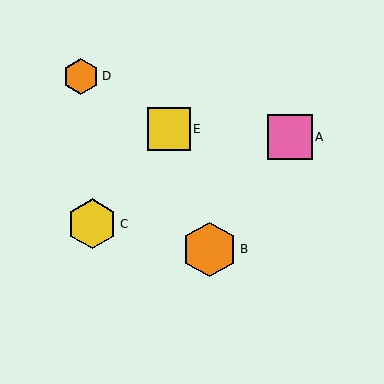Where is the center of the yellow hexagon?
The center of the yellow hexagon is at (92, 224).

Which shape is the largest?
The orange hexagon (labeled B) is the largest.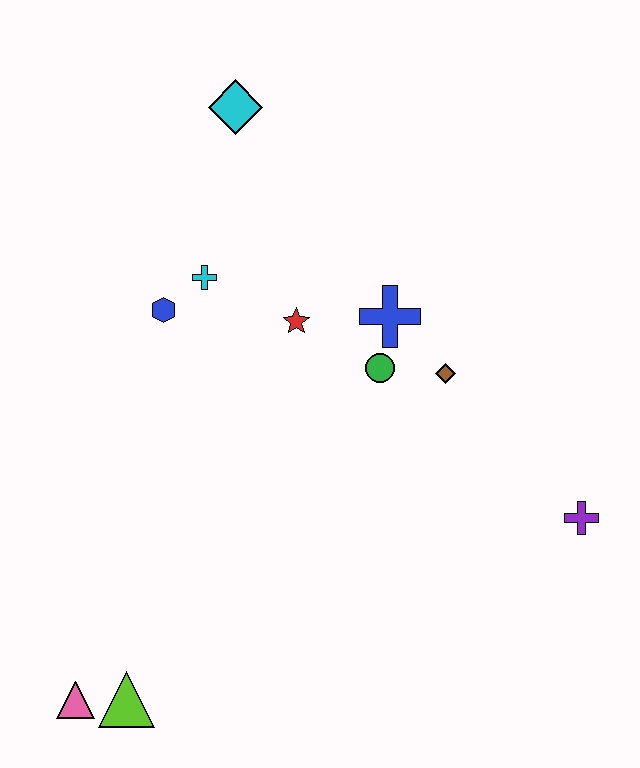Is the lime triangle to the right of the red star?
No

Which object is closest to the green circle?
The blue cross is closest to the green circle.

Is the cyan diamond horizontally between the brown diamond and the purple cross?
No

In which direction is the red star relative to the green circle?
The red star is to the left of the green circle.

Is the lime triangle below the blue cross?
Yes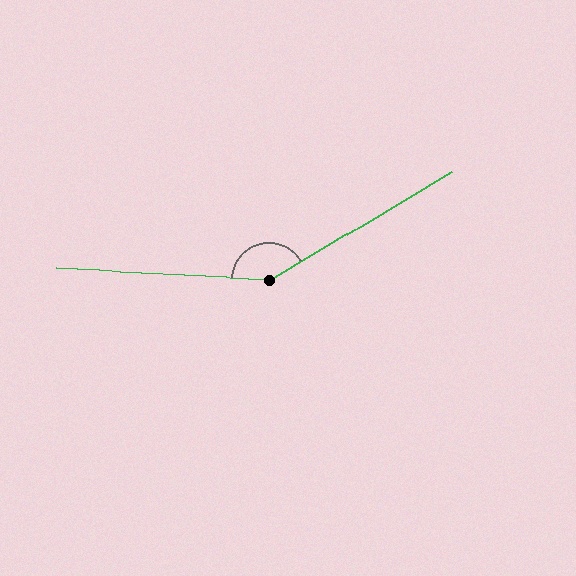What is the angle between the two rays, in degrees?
Approximately 146 degrees.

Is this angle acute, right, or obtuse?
It is obtuse.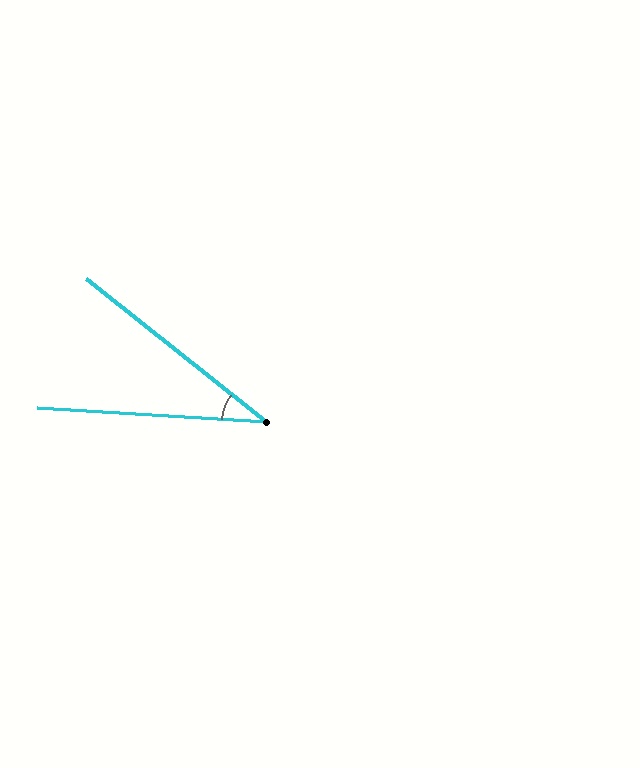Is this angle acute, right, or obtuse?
It is acute.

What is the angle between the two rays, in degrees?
Approximately 35 degrees.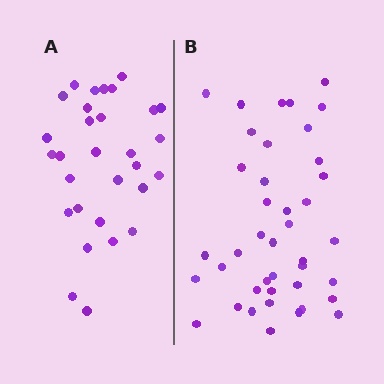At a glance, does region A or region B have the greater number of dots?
Region B (the right region) has more dots.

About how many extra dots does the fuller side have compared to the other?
Region B has roughly 12 or so more dots than region A.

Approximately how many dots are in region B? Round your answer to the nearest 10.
About 40 dots. (The exact count is 41, which rounds to 40.)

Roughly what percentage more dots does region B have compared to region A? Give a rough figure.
About 35% more.